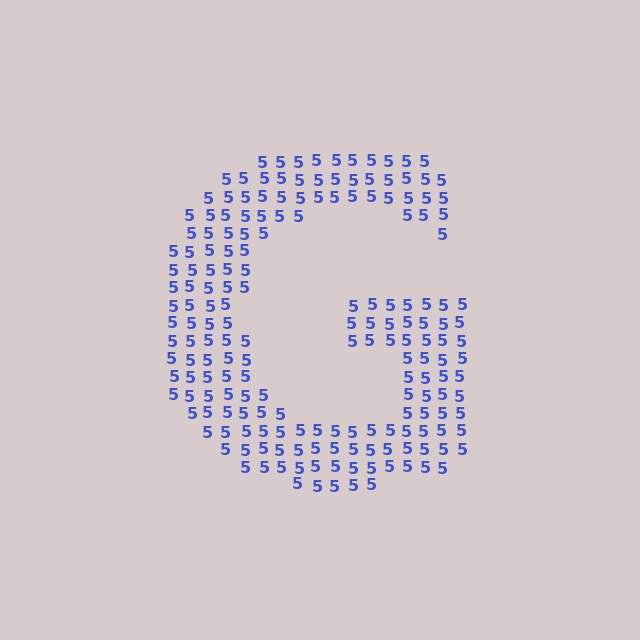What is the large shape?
The large shape is the letter G.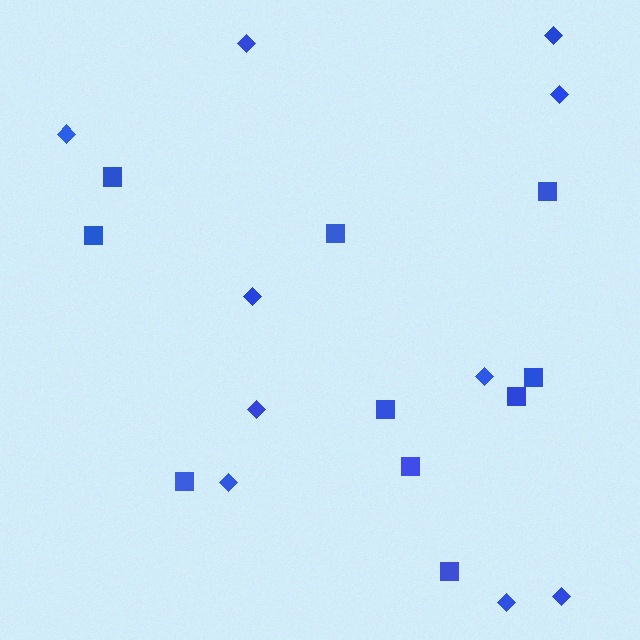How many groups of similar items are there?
There are 2 groups: one group of diamonds (10) and one group of squares (10).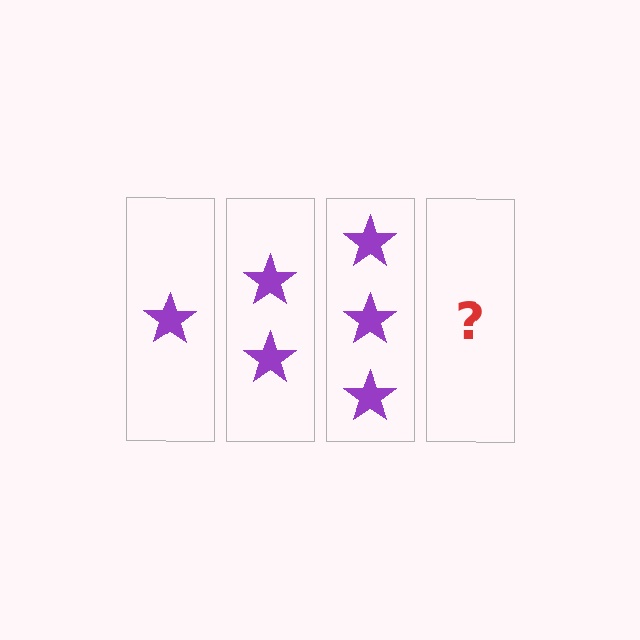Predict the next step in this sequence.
The next step is 4 stars.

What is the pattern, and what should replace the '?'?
The pattern is that each step adds one more star. The '?' should be 4 stars.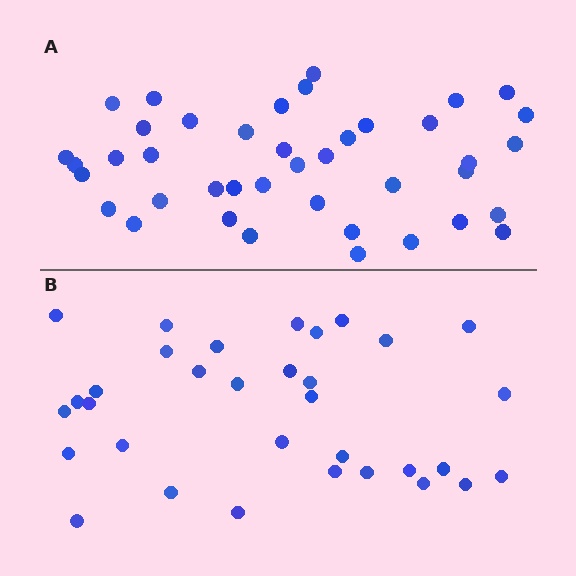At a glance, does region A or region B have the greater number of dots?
Region A (the top region) has more dots.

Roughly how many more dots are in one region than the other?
Region A has roughly 8 or so more dots than region B.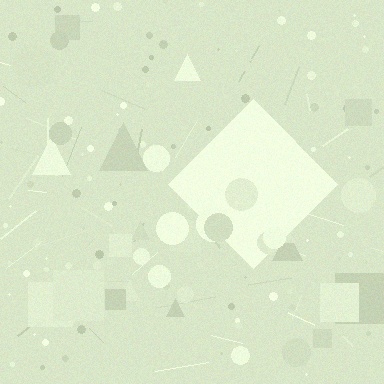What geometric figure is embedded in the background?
A diamond is embedded in the background.